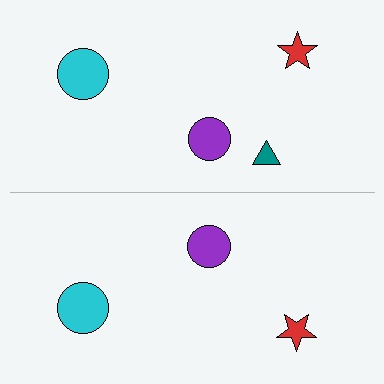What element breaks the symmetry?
A teal triangle is missing from the bottom side.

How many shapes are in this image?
There are 7 shapes in this image.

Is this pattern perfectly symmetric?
No, the pattern is not perfectly symmetric. A teal triangle is missing from the bottom side.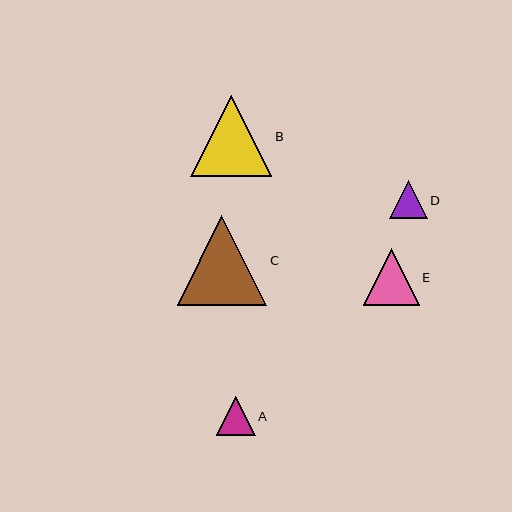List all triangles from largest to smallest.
From largest to smallest: C, B, E, A, D.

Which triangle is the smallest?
Triangle D is the smallest with a size of approximately 38 pixels.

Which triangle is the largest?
Triangle C is the largest with a size of approximately 90 pixels.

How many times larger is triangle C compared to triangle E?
Triangle C is approximately 1.6 times the size of triangle E.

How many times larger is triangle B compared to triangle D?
Triangle B is approximately 2.1 times the size of triangle D.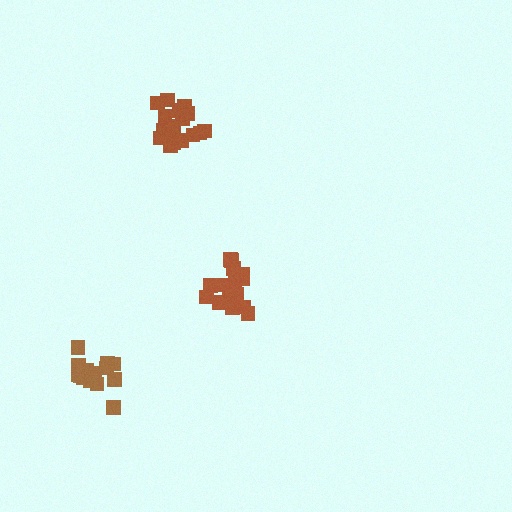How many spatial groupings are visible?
There are 3 spatial groupings.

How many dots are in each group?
Group 1: 17 dots, Group 2: 15 dots, Group 3: 18 dots (50 total).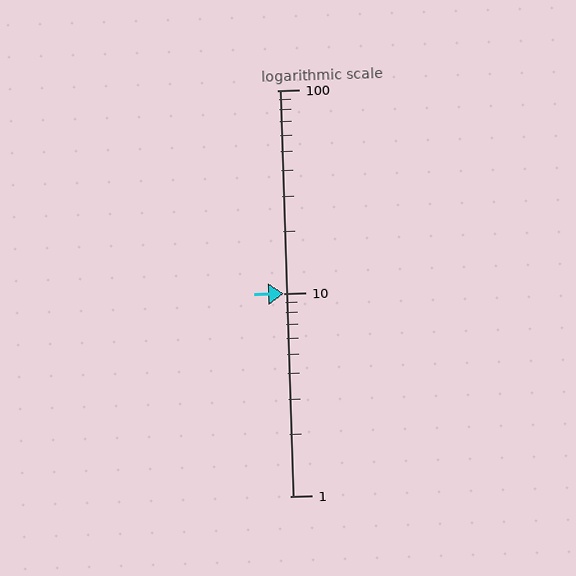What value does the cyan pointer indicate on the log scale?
The pointer indicates approximately 10.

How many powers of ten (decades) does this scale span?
The scale spans 2 decades, from 1 to 100.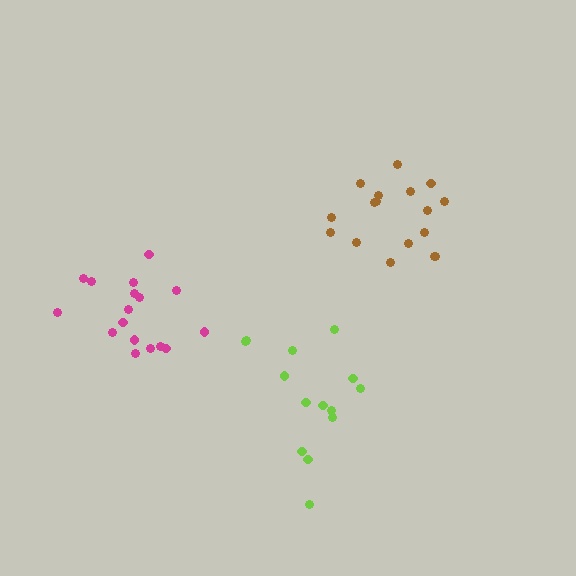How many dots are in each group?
Group 1: 14 dots, Group 2: 17 dots, Group 3: 17 dots (48 total).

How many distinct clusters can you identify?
There are 3 distinct clusters.